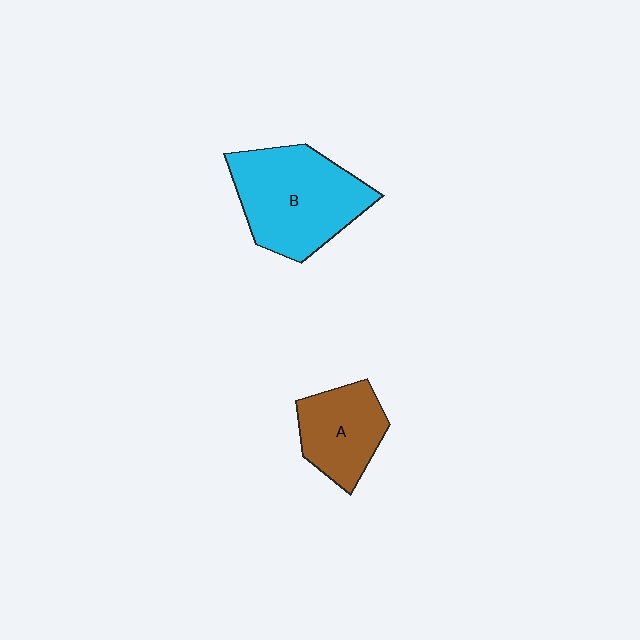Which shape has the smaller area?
Shape A (brown).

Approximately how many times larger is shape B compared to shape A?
Approximately 1.6 times.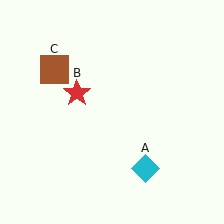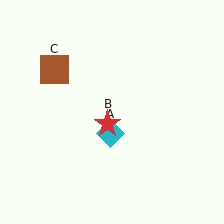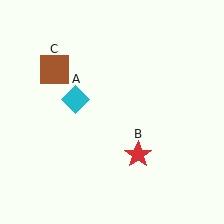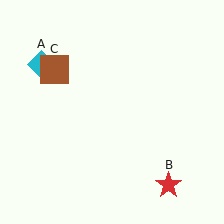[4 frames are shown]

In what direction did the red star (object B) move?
The red star (object B) moved down and to the right.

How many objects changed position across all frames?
2 objects changed position: cyan diamond (object A), red star (object B).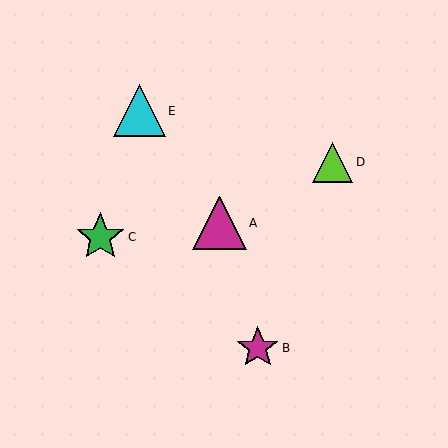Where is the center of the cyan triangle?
The center of the cyan triangle is at (140, 111).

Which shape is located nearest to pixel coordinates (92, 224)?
The green star (labeled C) at (100, 237) is nearest to that location.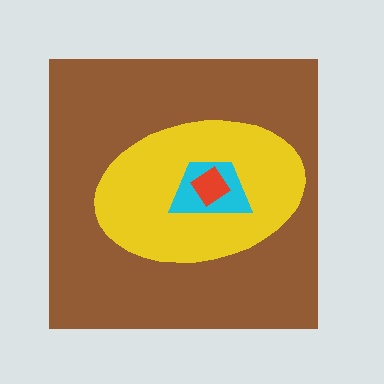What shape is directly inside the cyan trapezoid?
The red diamond.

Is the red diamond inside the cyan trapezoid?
Yes.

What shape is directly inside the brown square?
The yellow ellipse.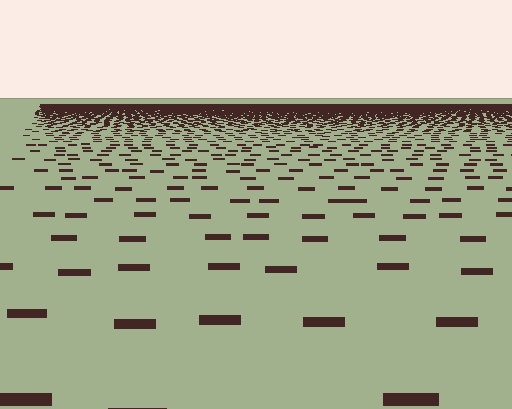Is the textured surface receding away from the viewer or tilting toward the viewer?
The surface is receding away from the viewer. Texture elements get smaller and denser toward the top.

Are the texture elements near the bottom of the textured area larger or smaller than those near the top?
Larger. Near the bottom, elements are closer to the viewer and appear at a bigger on-screen size.